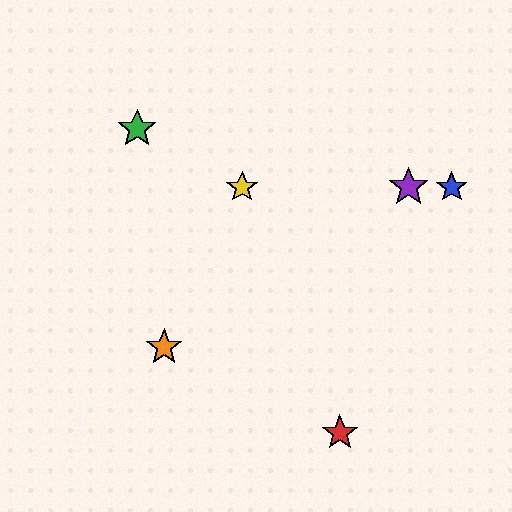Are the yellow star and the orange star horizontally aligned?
No, the yellow star is at y≈187 and the orange star is at y≈347.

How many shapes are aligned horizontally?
3 shapes (the blue star, the yellow star, the purple star) are aligned horizontally.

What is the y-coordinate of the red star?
The red star is at y≈433.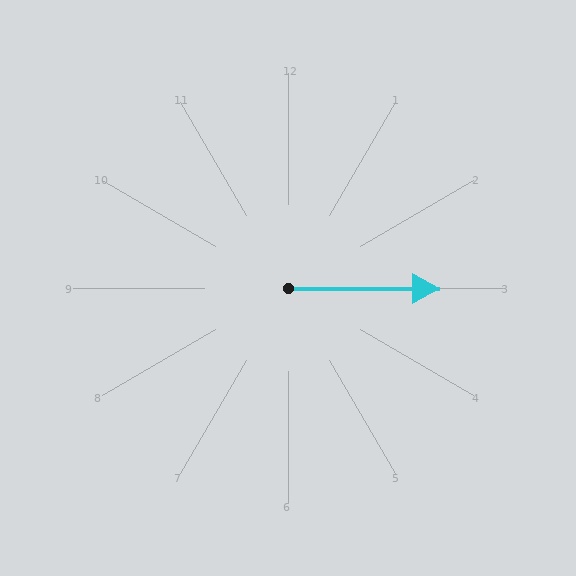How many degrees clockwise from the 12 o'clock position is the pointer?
Approximately 90 degrees.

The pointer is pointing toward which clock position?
Roughly 3 o'clock.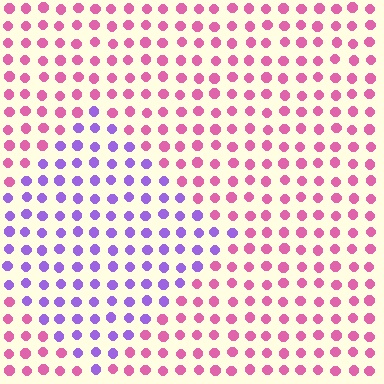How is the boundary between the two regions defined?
The boundary is defined purely by a slight shift in hue (about 58 degrees). Spacing, size, and orientation are identical on both sides.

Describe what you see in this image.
The image is filled with small pink elements in a uniform arrangement. A diamond-shaped region is visible where the elements are tinted to a slightly different hue, forming a subtle color boundary.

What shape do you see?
I see a diamond.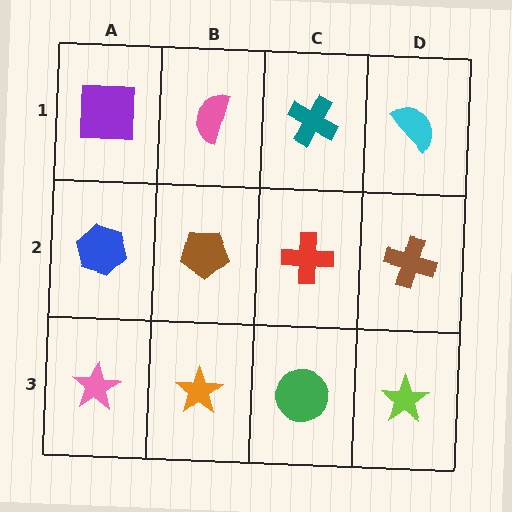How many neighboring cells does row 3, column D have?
2.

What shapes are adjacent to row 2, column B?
A pink semicircle (row 1, column B), an orange star (row 3, column B), a blue hexagon (row 2, column A), a red cross (row 2, column C).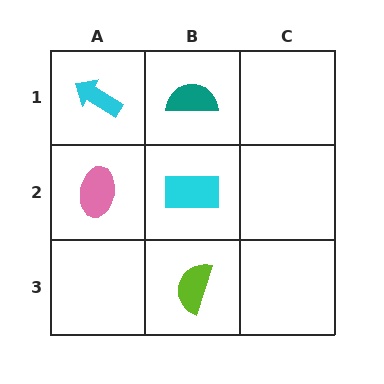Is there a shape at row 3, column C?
No, that cell is empty.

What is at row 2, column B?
A cyan rectangle.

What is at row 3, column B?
A lime semicircle.